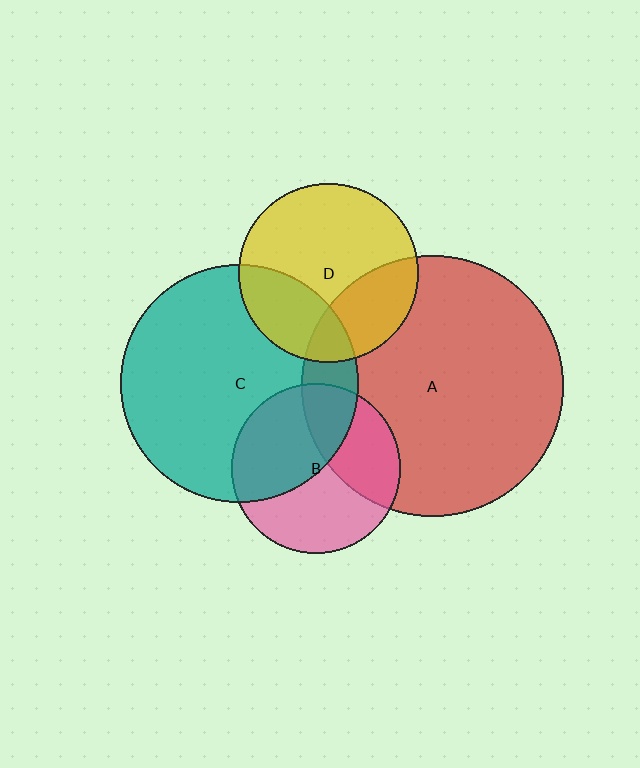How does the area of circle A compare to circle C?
Approximately 1.2 times.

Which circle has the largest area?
Circle A (red).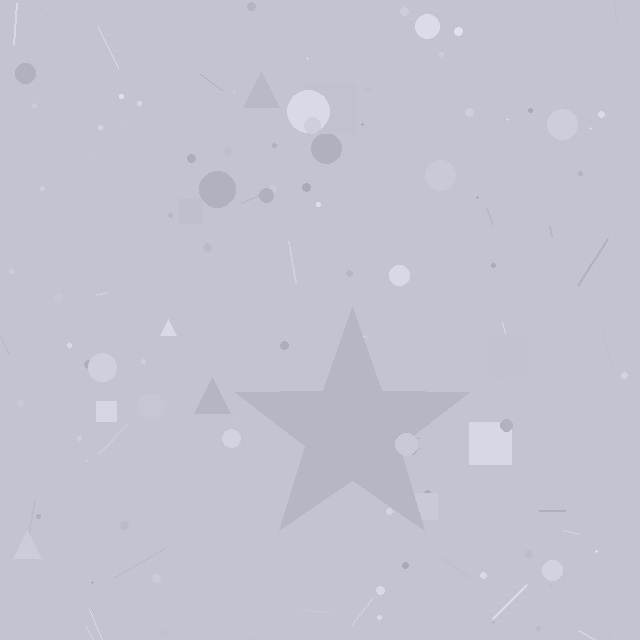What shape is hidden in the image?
A star is hidden in the image.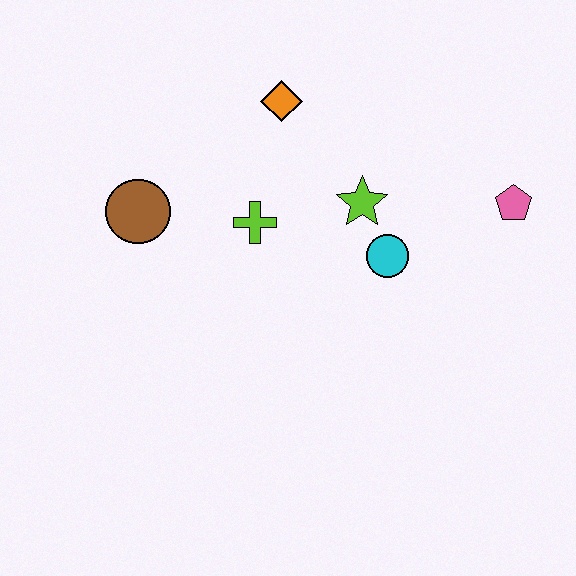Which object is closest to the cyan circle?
The lime star is closest to the cyan circle.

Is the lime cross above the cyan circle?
Yes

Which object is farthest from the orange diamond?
The pink pentagon is farthest from the orange diamond.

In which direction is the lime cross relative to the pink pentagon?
The lime cross is to the left of the pink pentagon.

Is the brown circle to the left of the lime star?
Yes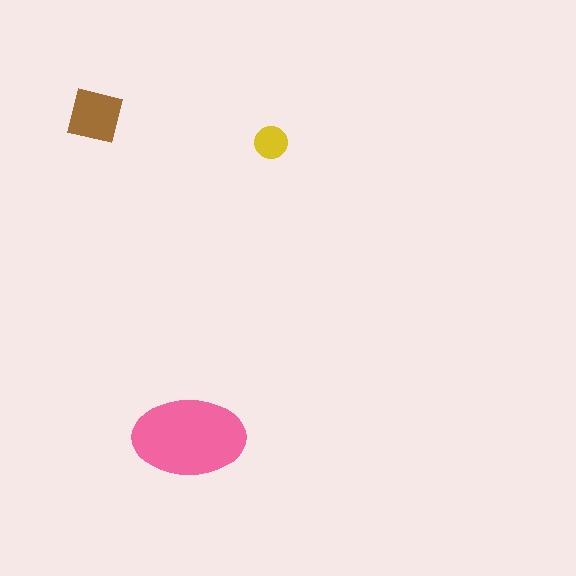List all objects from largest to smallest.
The pink ellipse, the brown square, the yellow circle.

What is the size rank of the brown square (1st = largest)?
2nd.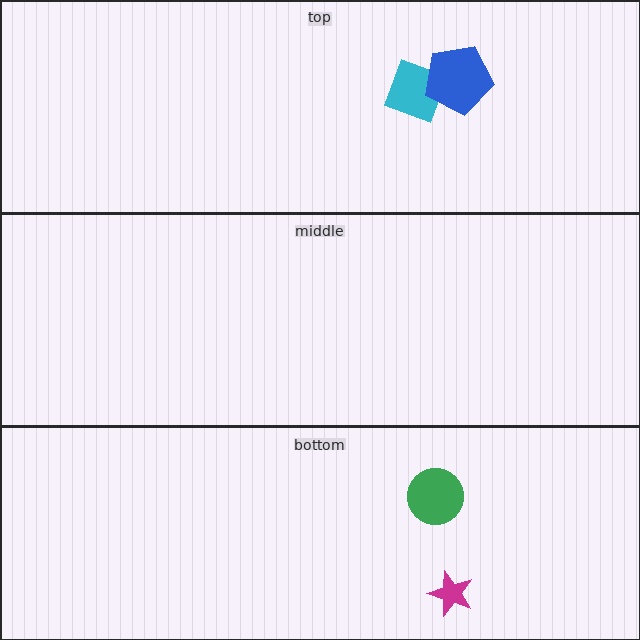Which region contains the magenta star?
The bottom region.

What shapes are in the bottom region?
The magenta star, the green circle.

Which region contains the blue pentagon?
The top region.